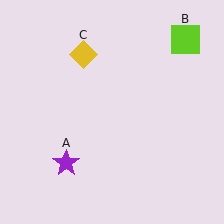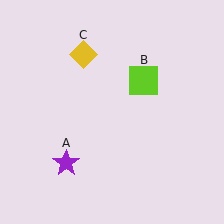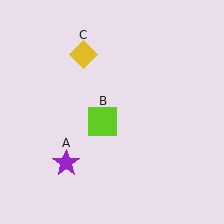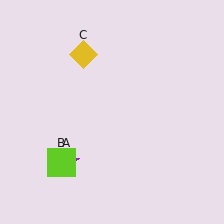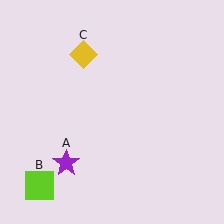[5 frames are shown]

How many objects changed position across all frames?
1 object changed position: lime square (object B).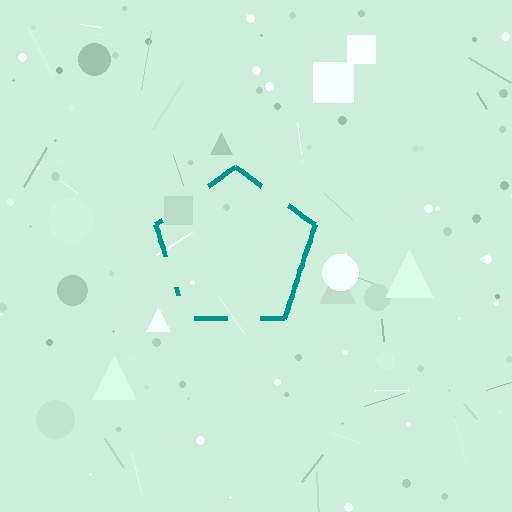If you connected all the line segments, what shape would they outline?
They would outline a pentagon.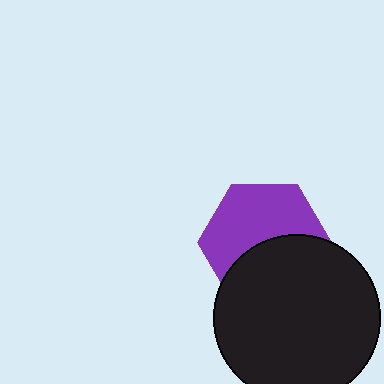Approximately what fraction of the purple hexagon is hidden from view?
Roughly 44% of the purple hexagon is hidden behind the black circle.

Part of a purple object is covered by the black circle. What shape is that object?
It is a hexagon.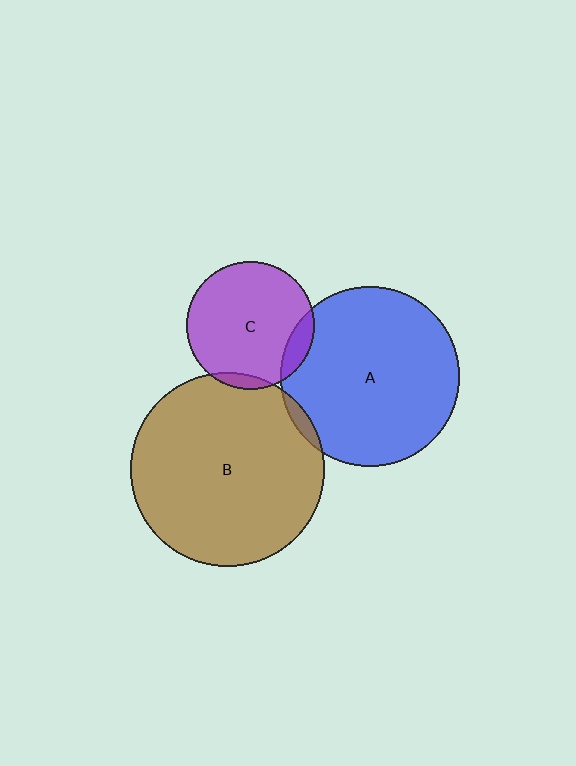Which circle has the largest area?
Circle B (brown).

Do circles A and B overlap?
Yes.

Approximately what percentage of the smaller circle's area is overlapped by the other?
Approximately 5%.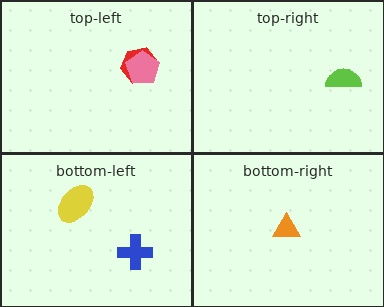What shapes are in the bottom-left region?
The yellow ellipse, the blue cross.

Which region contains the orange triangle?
The bottom-right region.